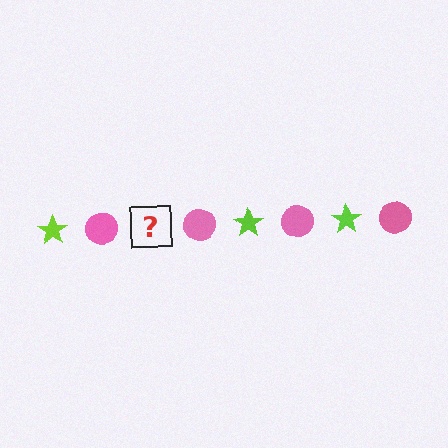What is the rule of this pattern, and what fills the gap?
The rule is that the pattern alternates between lime star and pink circle. The gap should be filled with a lime star.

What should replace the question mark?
The question mark should be replaced with a lime star.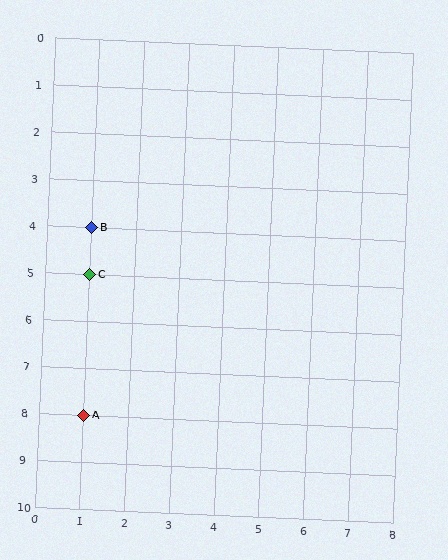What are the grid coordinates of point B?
Point B is at grid coordinates (1, 4).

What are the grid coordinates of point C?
Point C is at grid coordinates (1, 5).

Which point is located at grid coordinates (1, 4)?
Point B is at (1, 4).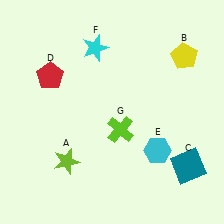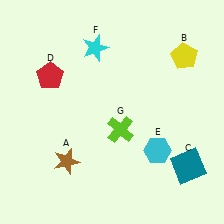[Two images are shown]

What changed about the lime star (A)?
In Image 1, A is lime. In Image 2, it changed to brown.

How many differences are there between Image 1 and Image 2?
There is 1 difference between the two images.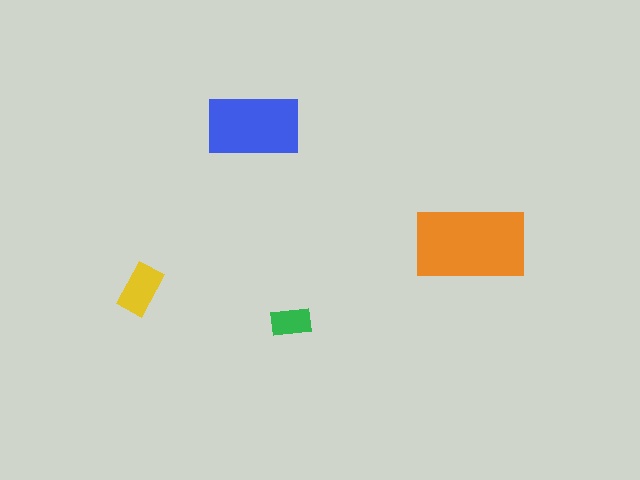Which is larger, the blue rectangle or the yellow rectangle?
The blue one.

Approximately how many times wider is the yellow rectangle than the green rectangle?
About 1.5 times wider.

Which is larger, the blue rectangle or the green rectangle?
The blue one.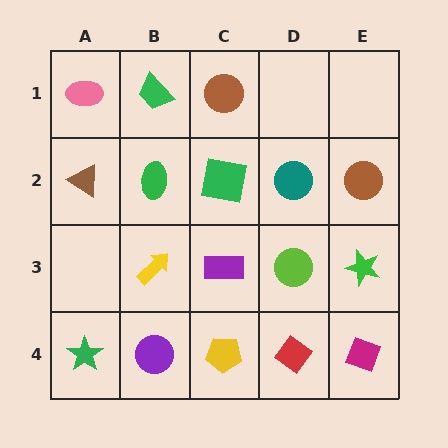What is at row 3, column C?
A purple rectangle.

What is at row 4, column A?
A green star.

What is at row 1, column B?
A green trapezoid.